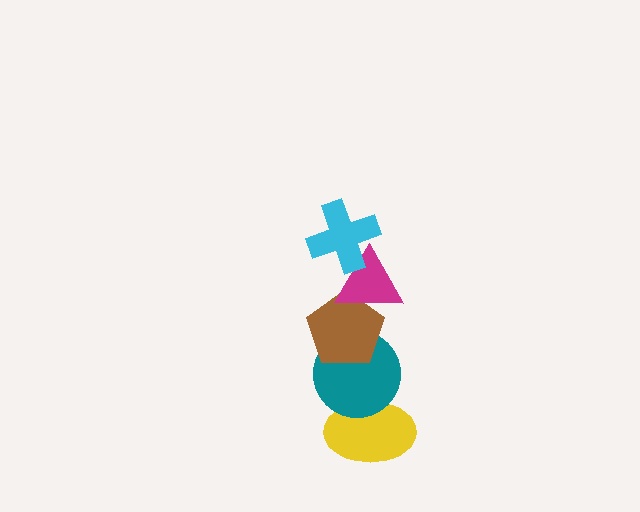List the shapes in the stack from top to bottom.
From top to bottom: the cyan cross, the magenta triangle, the brown pentagon, the teal circle, the yellow ellipse.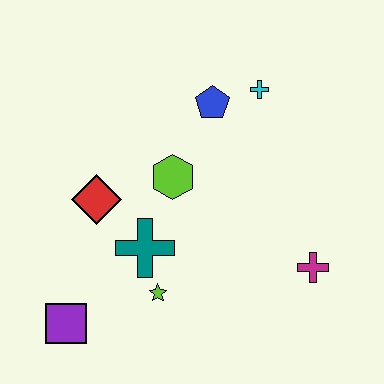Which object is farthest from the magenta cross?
The purple square is farthest from the magenta cross.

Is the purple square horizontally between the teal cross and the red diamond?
No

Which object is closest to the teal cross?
The lime star is closest to the teal cross.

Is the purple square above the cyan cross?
No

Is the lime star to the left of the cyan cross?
Yes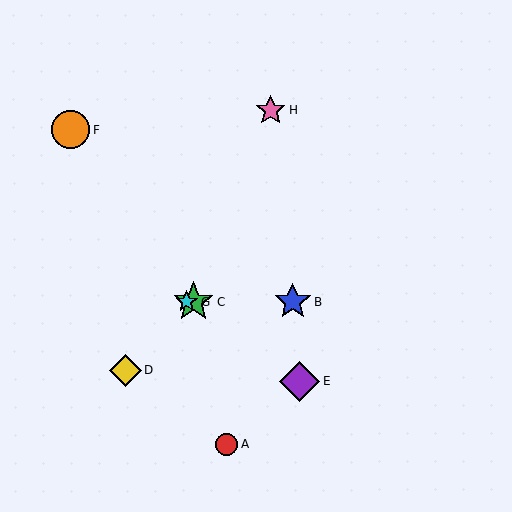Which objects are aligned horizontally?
Objects B, C, G are aligned horizontally.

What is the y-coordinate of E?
Object E is at y≈381.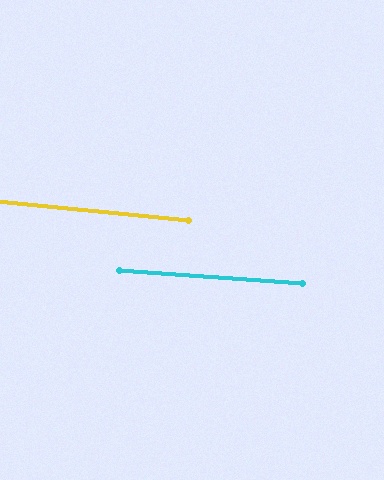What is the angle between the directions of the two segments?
Approximately 1 degree.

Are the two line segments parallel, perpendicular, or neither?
Parallel — their directions differ by only 1.3°.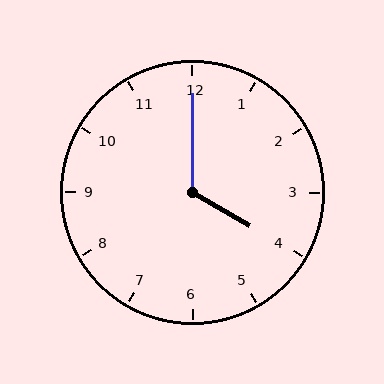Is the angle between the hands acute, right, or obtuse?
It is obtuse.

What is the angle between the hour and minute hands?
Approximately 120 degrees.